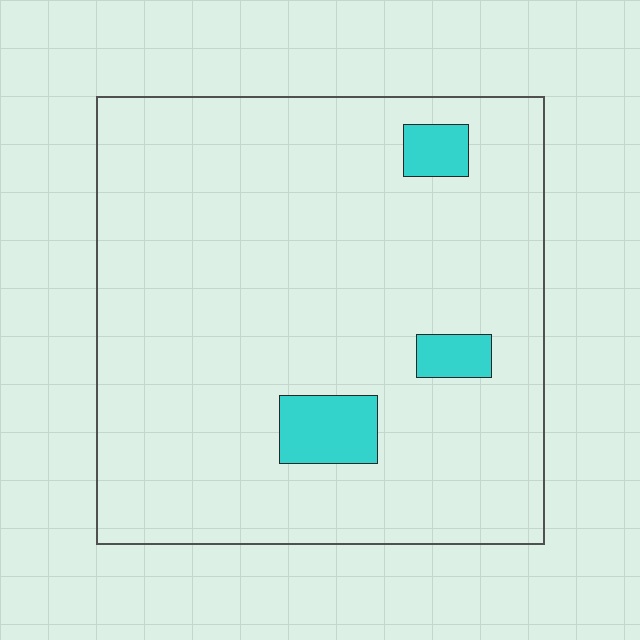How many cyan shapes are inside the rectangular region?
3.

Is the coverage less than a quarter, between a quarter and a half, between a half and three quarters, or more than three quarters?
Less than a quarter.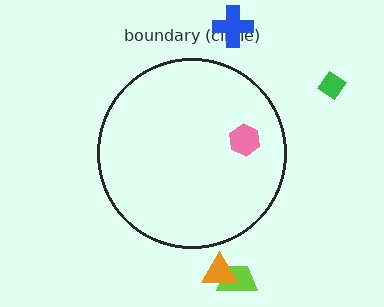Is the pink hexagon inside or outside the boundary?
Inside.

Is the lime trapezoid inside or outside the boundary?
Outside.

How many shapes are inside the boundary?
1 inside, 4 outside.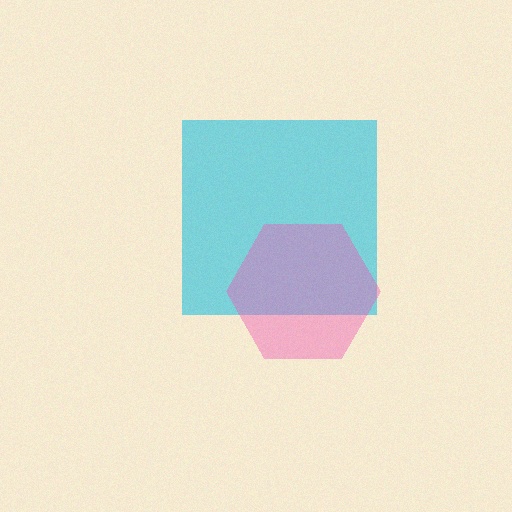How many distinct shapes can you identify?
There are 2 distinct shapes: a cyan square, a pink hexagon.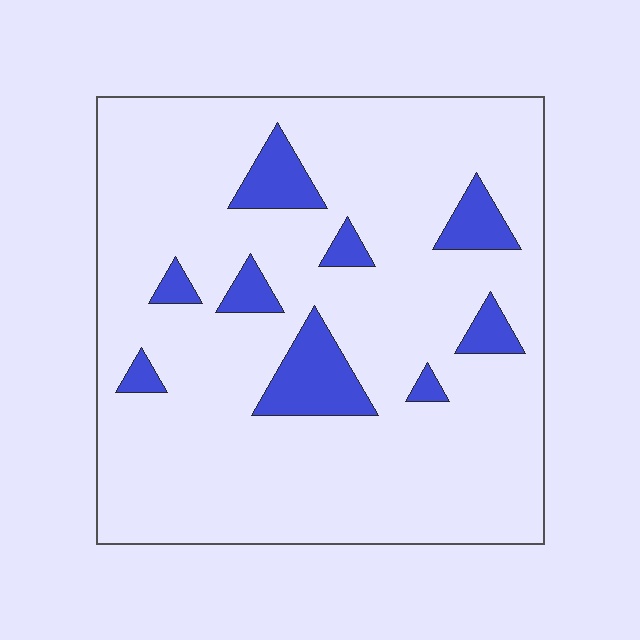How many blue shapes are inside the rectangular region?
9.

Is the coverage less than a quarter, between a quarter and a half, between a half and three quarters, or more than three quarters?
Less than a quarter.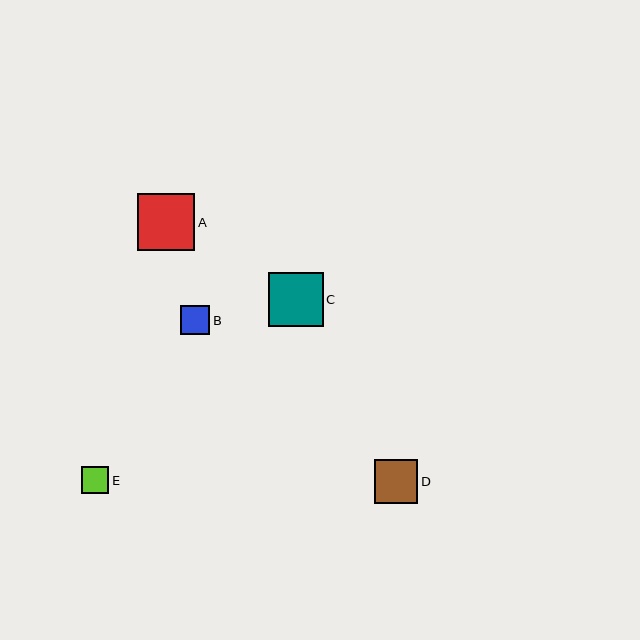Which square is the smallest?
Square E is the smallest with a size of approximately 27 pixels.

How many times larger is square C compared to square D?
Square C is approximately 1.2 times the size of square D.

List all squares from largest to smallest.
From largest to smallest: A, C, D, B, E.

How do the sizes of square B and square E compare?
Square B and square E are approximately the same size.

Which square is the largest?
Square A is the largest with a size of approximately 57 pixels.